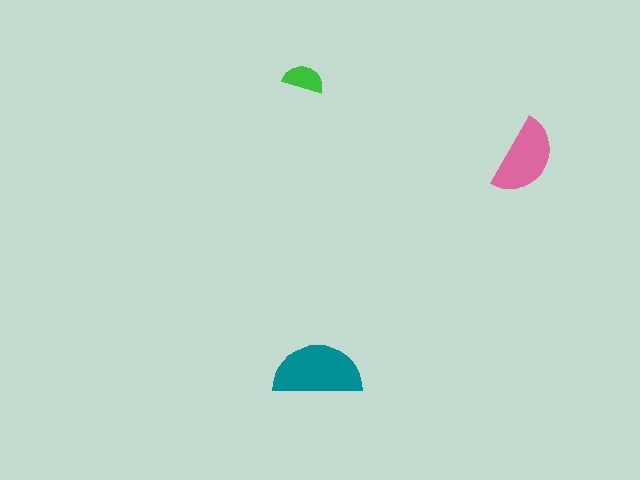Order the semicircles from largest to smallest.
the teal one, the pink one, the green one.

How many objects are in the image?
There are 3 objects in the image.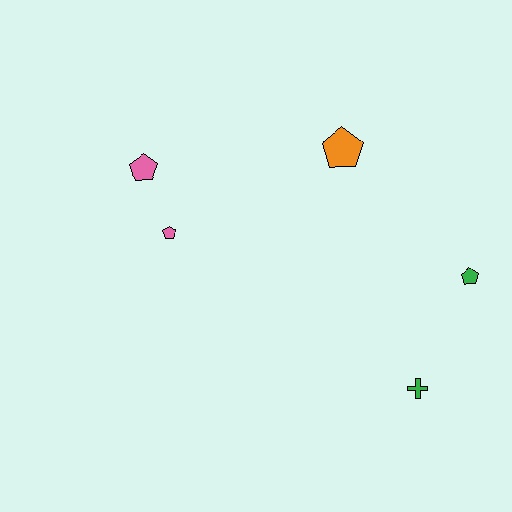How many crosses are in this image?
There is 1 cross.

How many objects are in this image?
There are 5 objects.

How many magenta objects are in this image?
There are no magenta objects.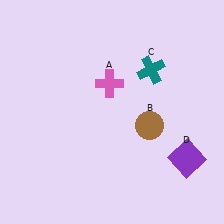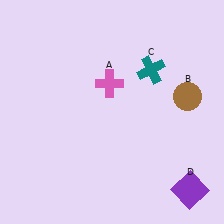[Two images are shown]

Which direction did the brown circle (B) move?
The brown circle (B) moved right.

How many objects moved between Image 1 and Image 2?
2 objects moved between the two images.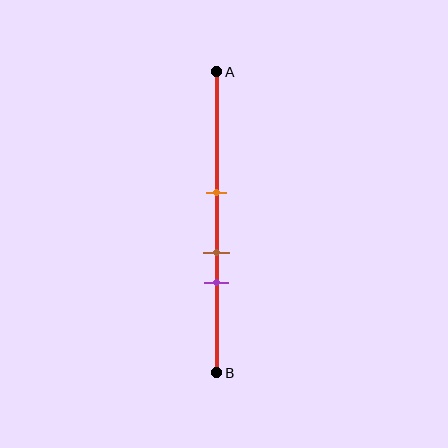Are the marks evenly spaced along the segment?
Yes, the marks are approximately evenly spaced.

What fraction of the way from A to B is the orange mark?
The orange mark is approximately 40% (0.4) of the way from A to B.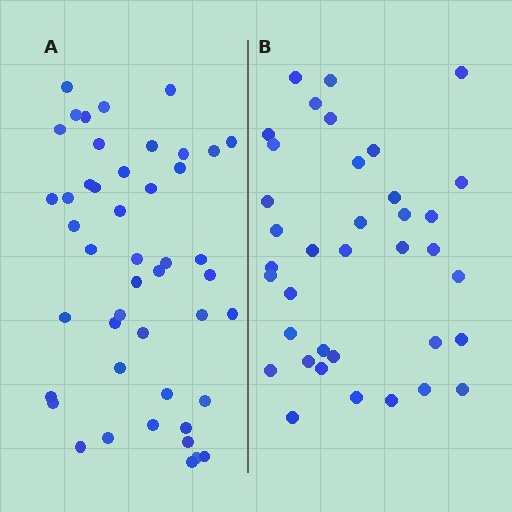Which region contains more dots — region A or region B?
Region A (the left region) has more dots.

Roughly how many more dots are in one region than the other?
Region A has roughly 8 or so more dots than region B.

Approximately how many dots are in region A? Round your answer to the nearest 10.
About 50 dots. (The exact count is 46, which rounds to 50.)